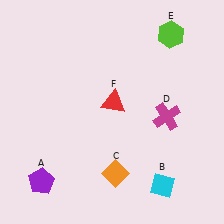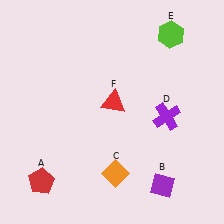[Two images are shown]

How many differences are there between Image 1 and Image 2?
There are 3 differences between the two images.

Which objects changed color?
A changed from purple to red. B changed from cyan to purple. D changed from magenta to purple.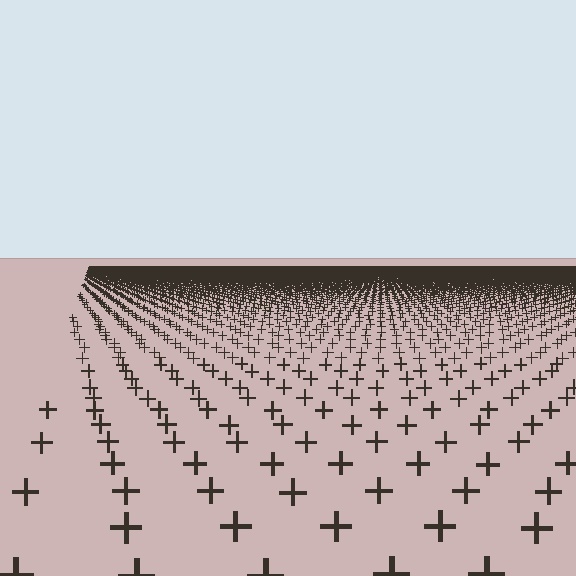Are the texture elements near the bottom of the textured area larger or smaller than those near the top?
Larger. Near the bottom, elements are closer to the viewer and appear at a bigger on-screen size.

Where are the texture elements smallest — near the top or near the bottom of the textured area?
Near the top.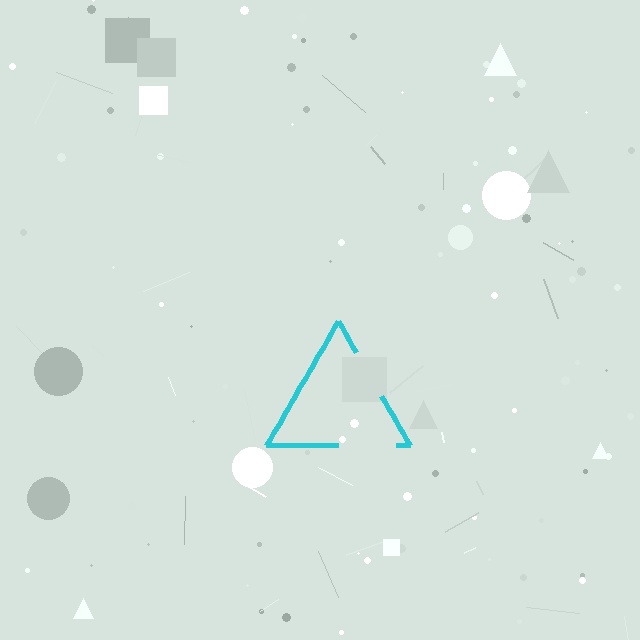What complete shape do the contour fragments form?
The contour fragments form a triangle.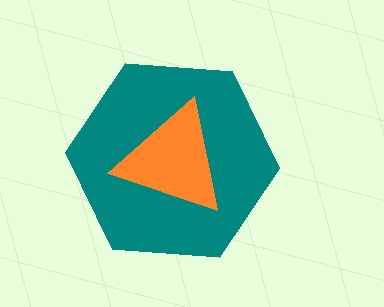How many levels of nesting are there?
2.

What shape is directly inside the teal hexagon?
The orange triangle.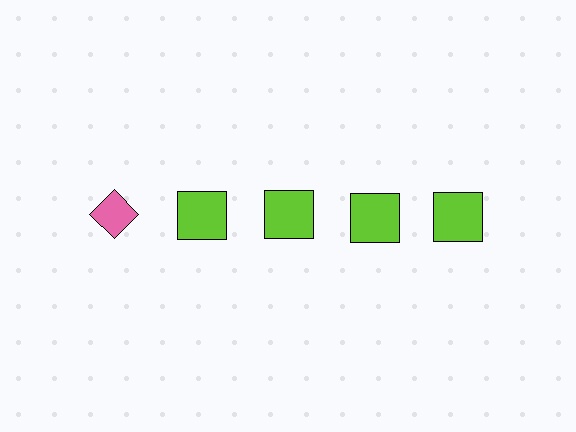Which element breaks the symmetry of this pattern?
The pink diamond in the top row, leftmost column breaks the symmetry. All other shapes are lime squares.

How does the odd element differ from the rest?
It differs in both color (pink instead of lime) and shape (diamond instead of square).